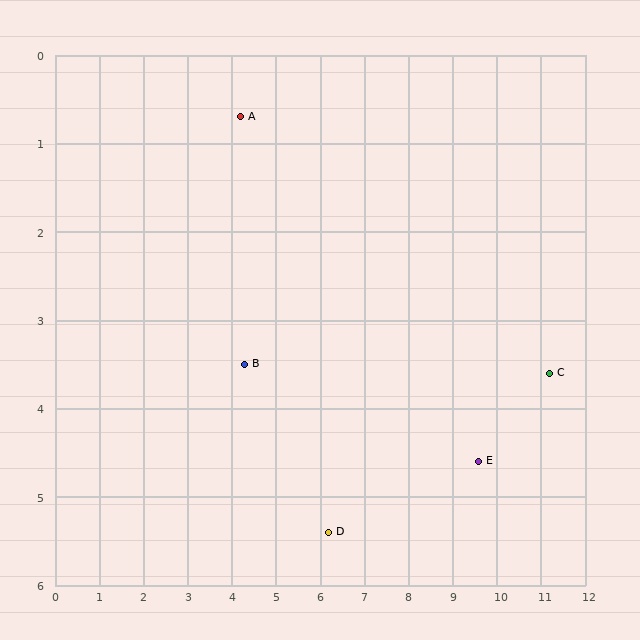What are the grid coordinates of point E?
Point E is at approximately (9.6, 4.6).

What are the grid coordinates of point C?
Point C is at approximately (11.2, 3.6).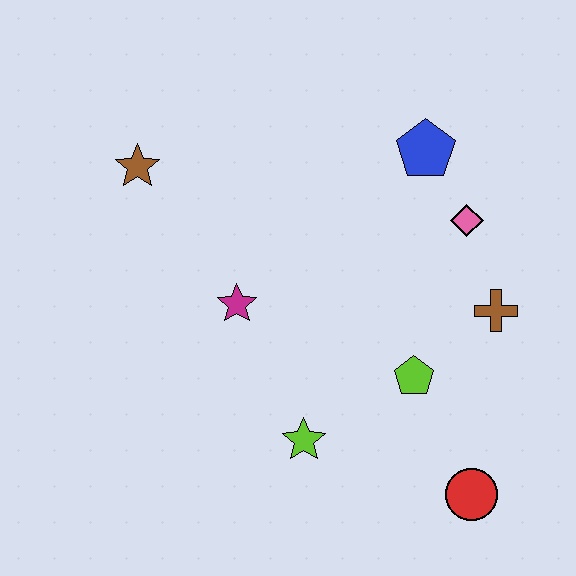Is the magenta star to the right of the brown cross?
No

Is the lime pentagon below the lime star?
No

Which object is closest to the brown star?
The magenta star is closest to the brown star.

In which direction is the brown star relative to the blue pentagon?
The brown star is to the left of the blue pentagon.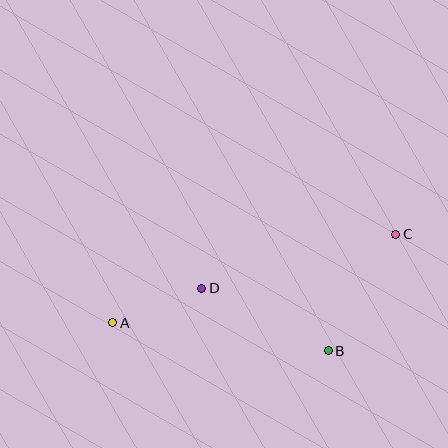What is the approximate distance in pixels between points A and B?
The distance between A and B is approximately 217 pixels.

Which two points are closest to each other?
Points A and D are closest to each other.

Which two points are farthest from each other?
Points A and C are farthest from each other.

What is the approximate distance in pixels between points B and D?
The distance between B and D is approximately 141 pixels.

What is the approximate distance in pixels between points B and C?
The distance between B and C is approximately 135 pixels.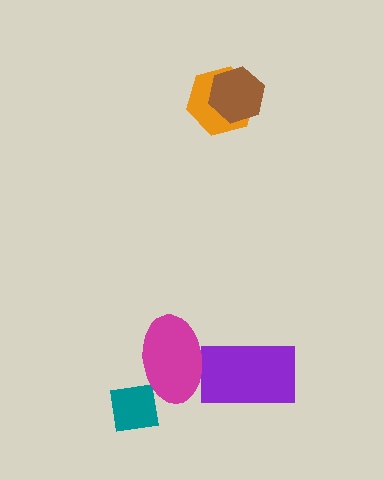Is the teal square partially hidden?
Yes, it is partially covered by another shape.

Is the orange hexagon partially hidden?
Yes, it is partially covered by another shape.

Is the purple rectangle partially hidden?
Yes, it is partially covered by another shape.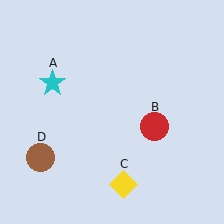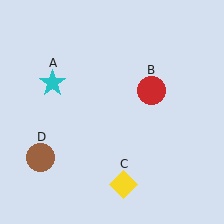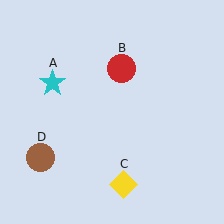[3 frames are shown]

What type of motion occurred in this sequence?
The red circle (object B) rotated counterclockwise around the center of the scene.